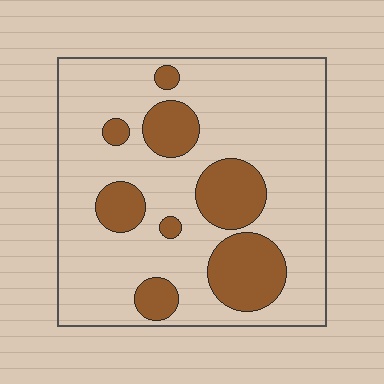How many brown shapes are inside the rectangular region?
8.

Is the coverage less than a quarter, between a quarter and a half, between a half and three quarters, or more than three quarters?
Less than a quarter.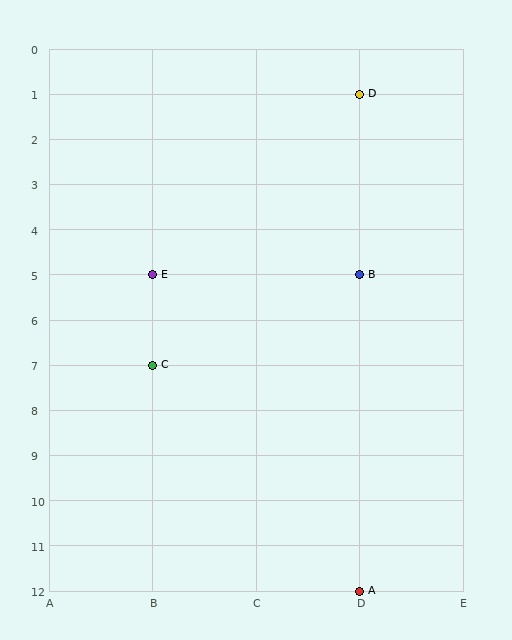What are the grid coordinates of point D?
Point D is at grid coordinates (D, 1).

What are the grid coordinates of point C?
Point C is at grid coordinates (B, 7).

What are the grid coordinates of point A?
Point A is at grid coordinates (D, 12).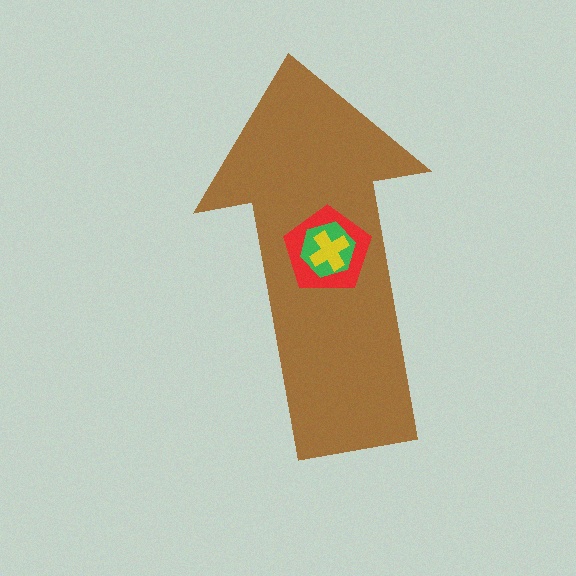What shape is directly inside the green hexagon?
The yellow cross.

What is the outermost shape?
The brown arrow.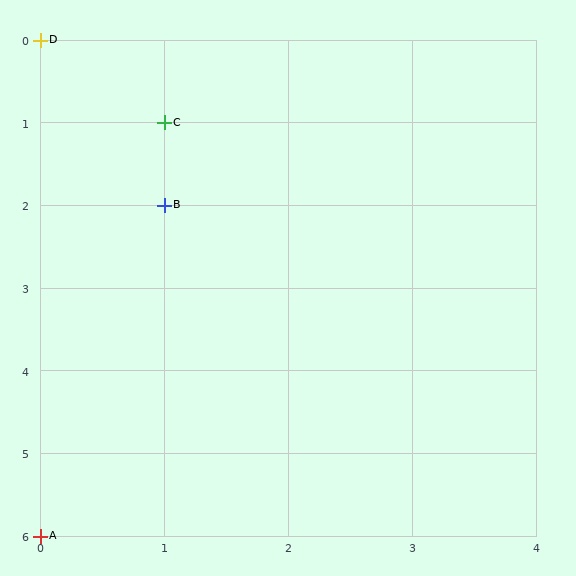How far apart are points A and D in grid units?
Points A and D are 6 rows apart.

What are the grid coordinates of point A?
Point A is at grid coordinates (0, 6).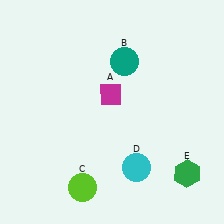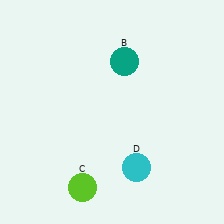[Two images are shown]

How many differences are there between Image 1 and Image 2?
There are 2 differences between the two images.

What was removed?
The green hexagon (E), the magenta diamond (A) were removed in Image 2.